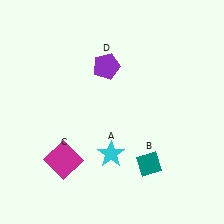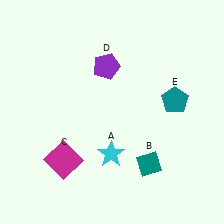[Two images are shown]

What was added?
A teal pentagon (E) was added in Image 2.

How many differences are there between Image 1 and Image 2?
There is 1 difference between the two images.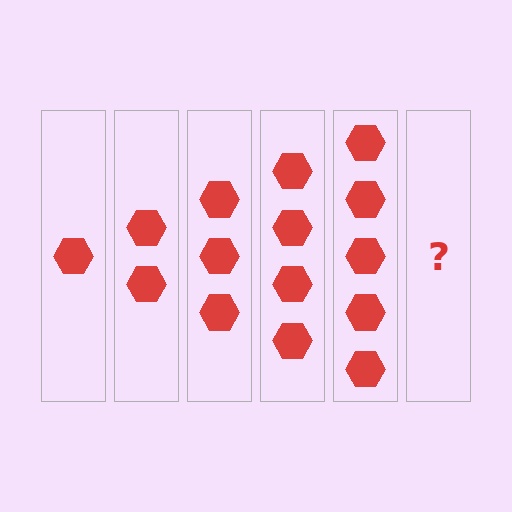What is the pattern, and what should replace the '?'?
The pattern is that each step adds one more hexagon. The '?' should be 6 hexagons.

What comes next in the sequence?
The next element should be 6 hexagons.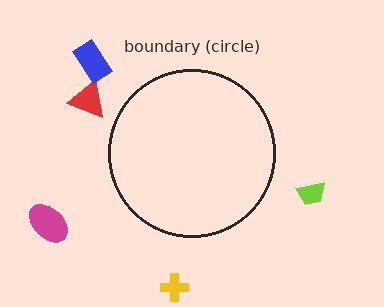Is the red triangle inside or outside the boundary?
Outside.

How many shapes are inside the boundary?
0 inside, 5 outside.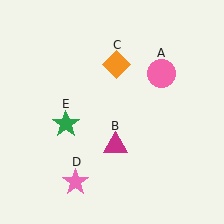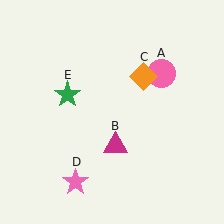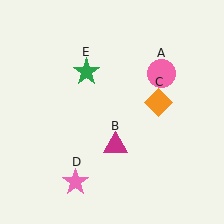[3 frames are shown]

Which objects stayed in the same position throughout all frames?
Pink circle (object A) and magenta triangle (object B) and pink star (object D) remained stationary.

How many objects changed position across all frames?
2 objects changed position: orange diamond (object C), green star (object E).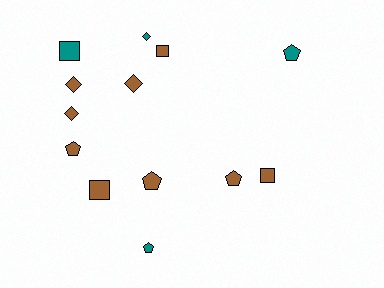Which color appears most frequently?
Brown, with 9 objects.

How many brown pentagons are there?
There are 3 brown pentagons.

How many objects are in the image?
There are 13 objects.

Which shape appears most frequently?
Pentagon, with 5 objects.